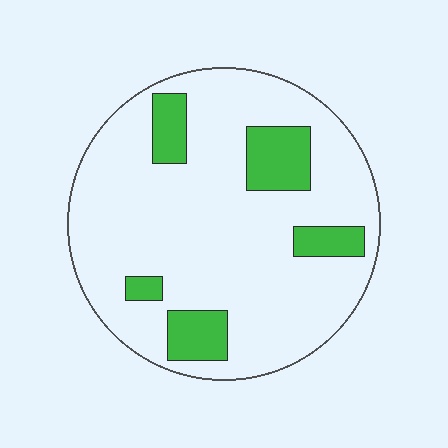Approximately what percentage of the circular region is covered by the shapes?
Approximately 15%.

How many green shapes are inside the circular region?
5.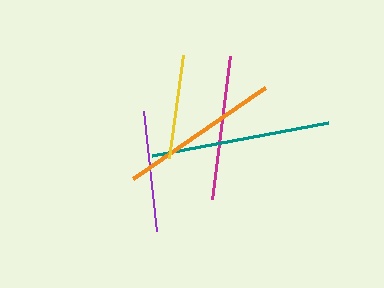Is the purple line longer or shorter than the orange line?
The orange line is longer than the purple line.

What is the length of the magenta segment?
The magenta segment is approximately 144 pixels long.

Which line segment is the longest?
The teal line is the longest at approximately 180 pixels.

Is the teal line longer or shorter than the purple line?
The teal line is longer than the purple line.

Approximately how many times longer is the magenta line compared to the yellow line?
The magenta line is approximately 1.4 times the length of the yellow line.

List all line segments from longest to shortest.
From longest to shortest: teal, orange, magenta, purple, yellow.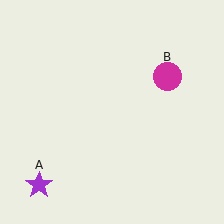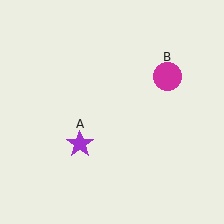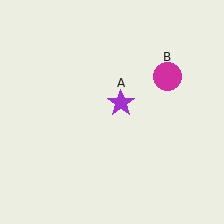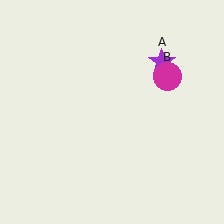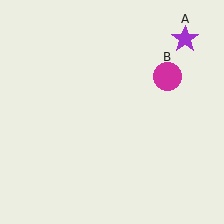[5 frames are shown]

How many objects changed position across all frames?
1 object changed position: purple star (object A).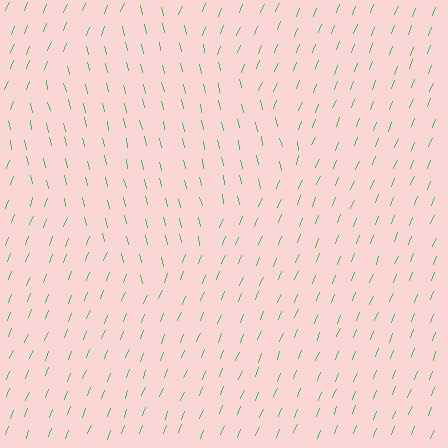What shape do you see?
I see a diamond.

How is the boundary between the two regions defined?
The boundary is defined purely by a change in line orientation (approximately 34 degrees difference). All lines are the same color and thickness.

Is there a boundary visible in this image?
Yes, there is a texture boundary formed by a change in line orientation.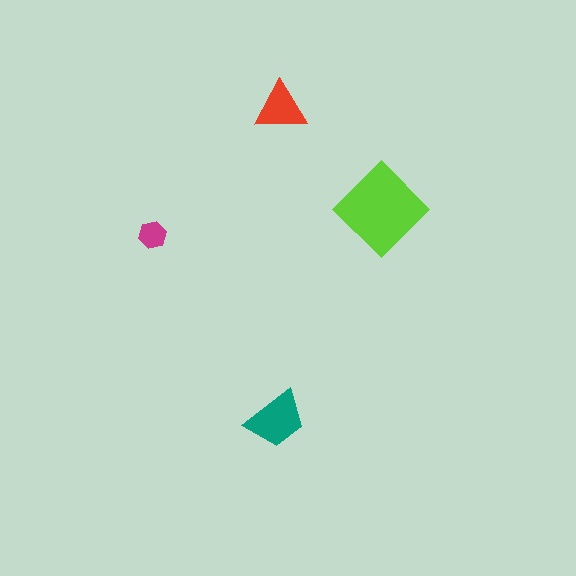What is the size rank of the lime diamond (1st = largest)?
1st.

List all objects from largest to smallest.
The lime diamond, the teal trapezoid, the red triangle, the magenta hexagon.